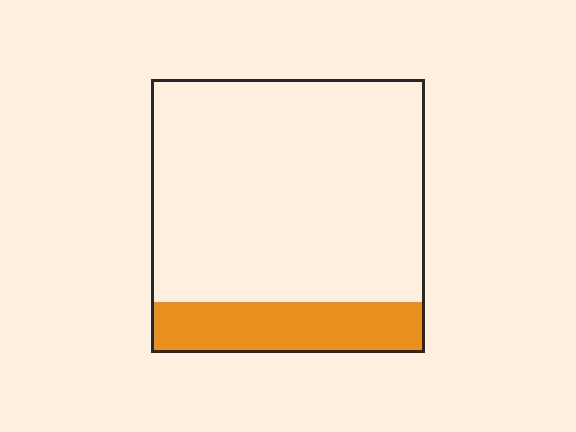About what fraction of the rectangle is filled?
About one fifth (1/5).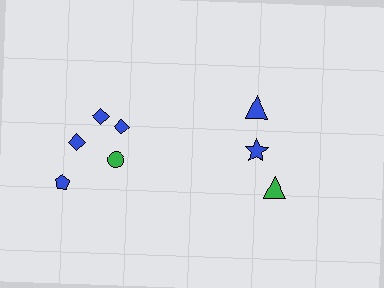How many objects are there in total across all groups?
There are 8 objects.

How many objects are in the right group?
There are 3 objects.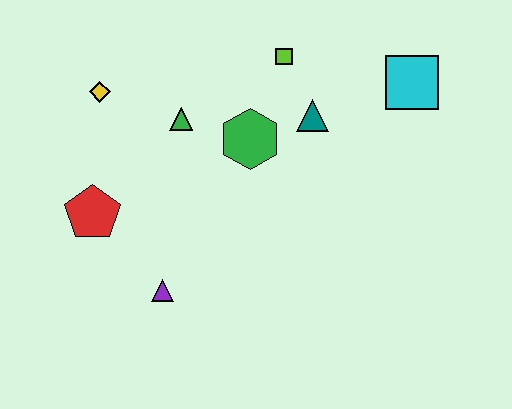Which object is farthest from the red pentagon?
The cyan square is farthest from the red pentagon.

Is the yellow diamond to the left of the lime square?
Yes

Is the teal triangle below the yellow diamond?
Yes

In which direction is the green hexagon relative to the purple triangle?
The green hexagon is above the purple triangle.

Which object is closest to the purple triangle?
The red pentagon is closest to the purple triangle.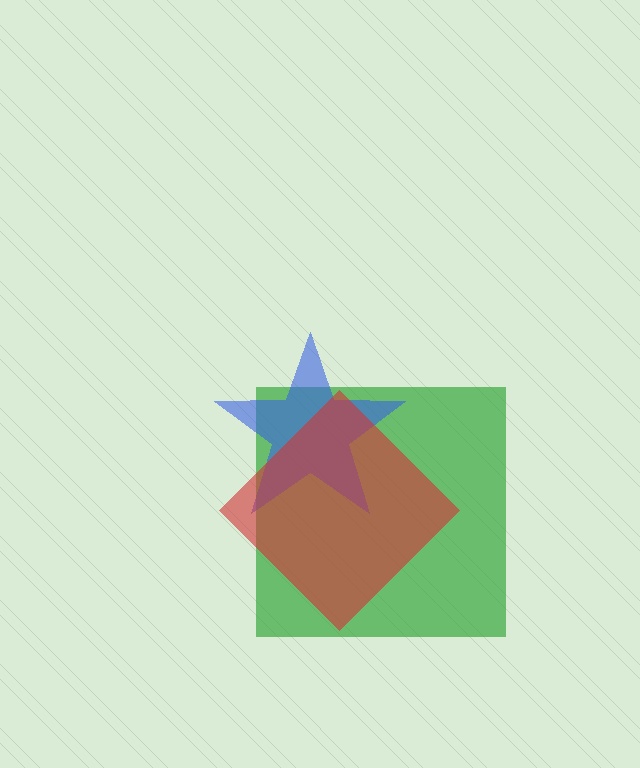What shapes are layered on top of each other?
The layered shapes are: a green square, a blue star, a red diamond.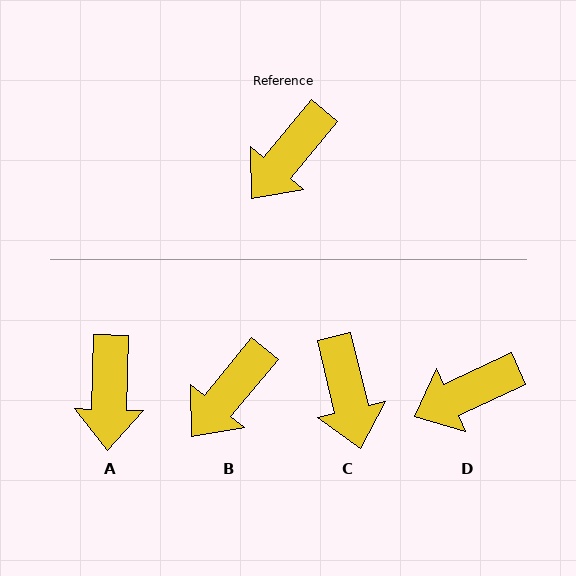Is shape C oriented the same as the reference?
No, it is off by about 53 degrees.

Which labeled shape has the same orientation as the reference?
B.